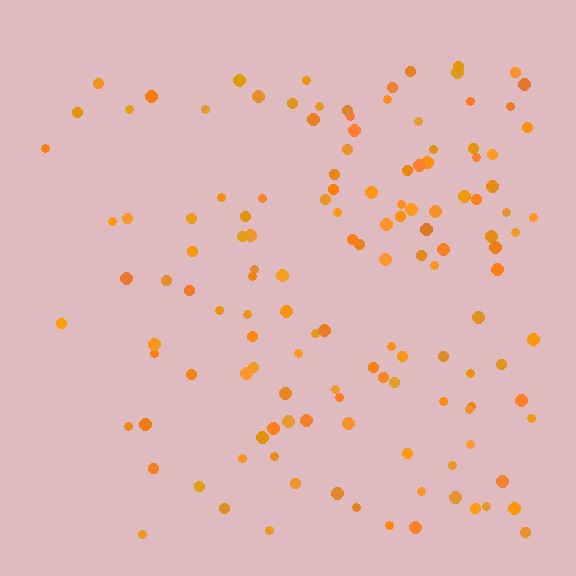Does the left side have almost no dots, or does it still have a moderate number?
Still a moderate number, just noticeably fewer than the right.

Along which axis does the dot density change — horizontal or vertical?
Horizontal.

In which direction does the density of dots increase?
From left to right, with the right side densest.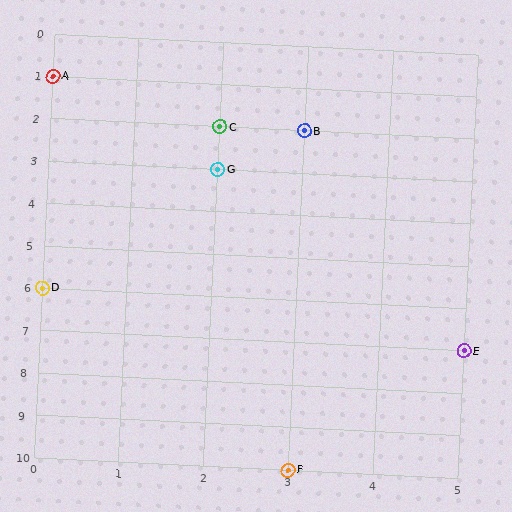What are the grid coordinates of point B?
Point B is at grid coordinates (3, 2).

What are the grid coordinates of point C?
Point C is at grid coordinates (2, 2).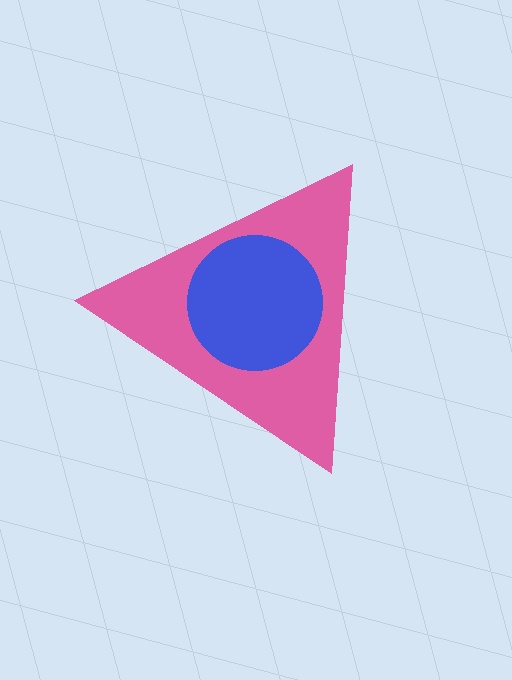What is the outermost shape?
The pink triangle.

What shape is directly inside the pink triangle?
The blue circle.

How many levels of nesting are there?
2.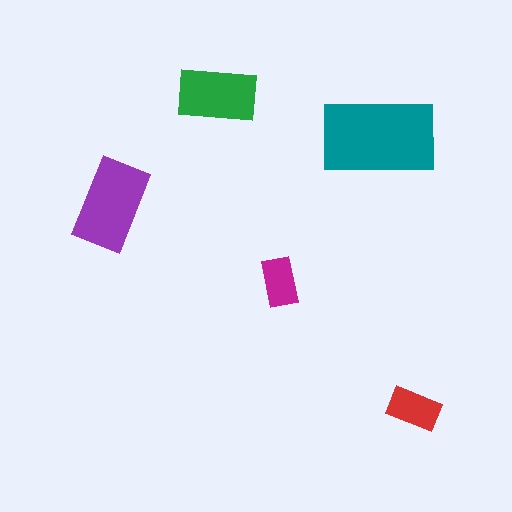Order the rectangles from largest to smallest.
the teal one, the purple one, the green one, the red one, the magenta one.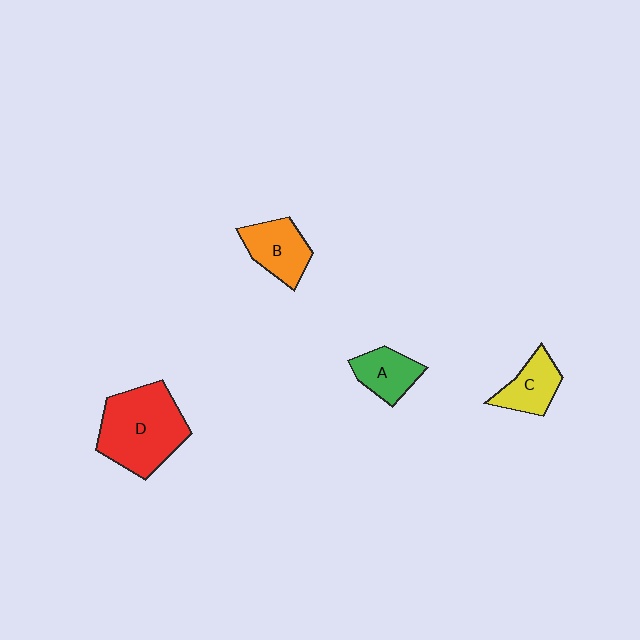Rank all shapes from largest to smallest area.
From largest to smallest: D (red), B (orange), C (yellow), A (green).